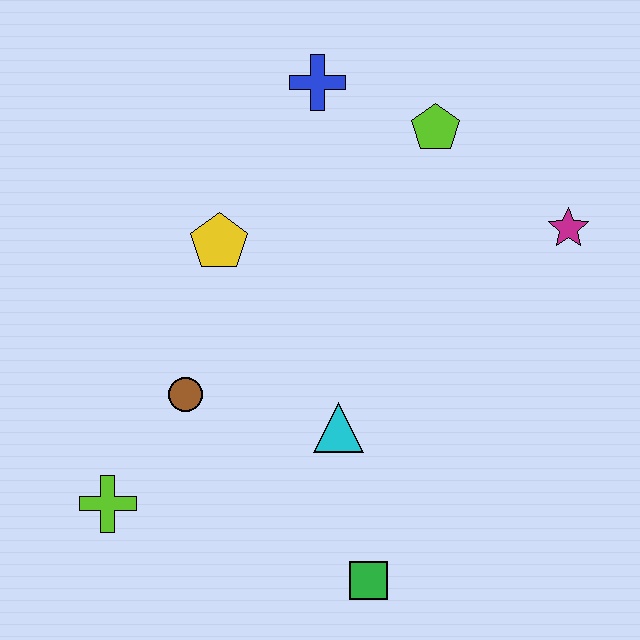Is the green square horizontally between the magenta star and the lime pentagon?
No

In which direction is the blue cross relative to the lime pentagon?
The blue cross is to the left of the lime pentagon.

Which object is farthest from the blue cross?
The green square is farthest from the blue cross.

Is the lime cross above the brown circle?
No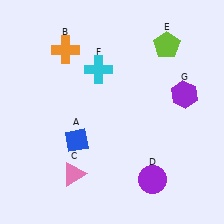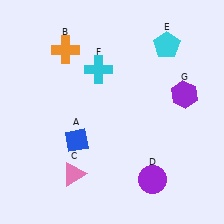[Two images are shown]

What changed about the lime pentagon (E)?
In Image 1, E is lime. In Image 2, it changed to cyan.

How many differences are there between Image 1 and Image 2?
There is 1 difference between the two images.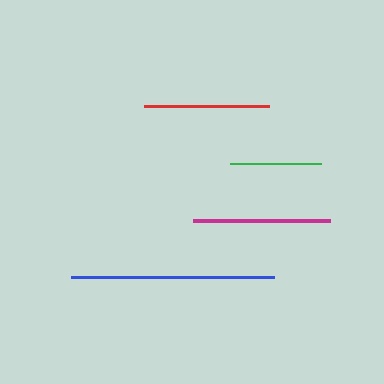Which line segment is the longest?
The blue line is the longest at approximately 203 pixels.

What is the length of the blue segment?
The blue segment is approximately 203 pixels long.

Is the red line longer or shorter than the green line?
The red line is longer than the green line.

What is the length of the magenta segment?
The magenta segment is approximately 137 pixels long.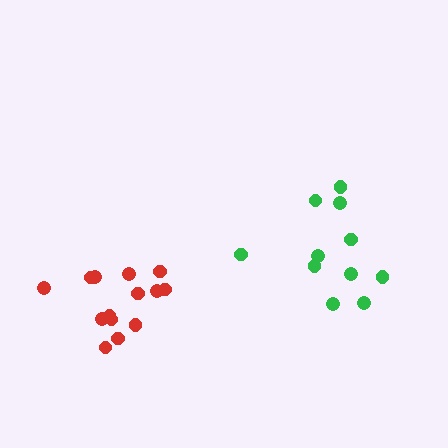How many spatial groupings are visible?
There are 2 spatial groupings.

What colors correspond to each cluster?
The clusters are colored: red, green.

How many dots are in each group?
Group 1: 14 dots, Group 2: 11 dots (25 total).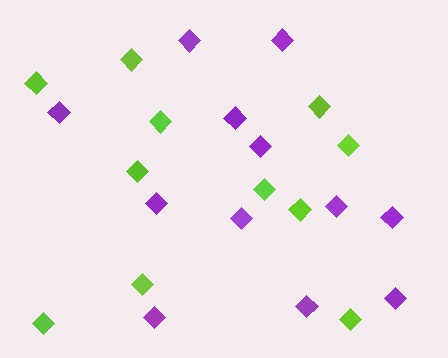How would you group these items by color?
There are 2 groups: one group of lime diamonds (11) and one group of purple diamonds (12).